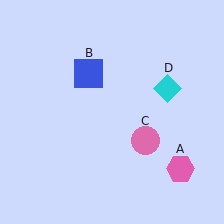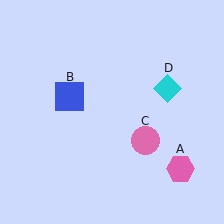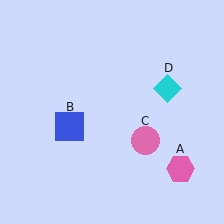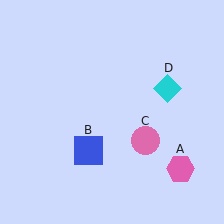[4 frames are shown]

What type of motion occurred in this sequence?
The blue square (object B) rotated counterclockwise around the center of the scene.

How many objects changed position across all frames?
1 object changed position: blue square (object B).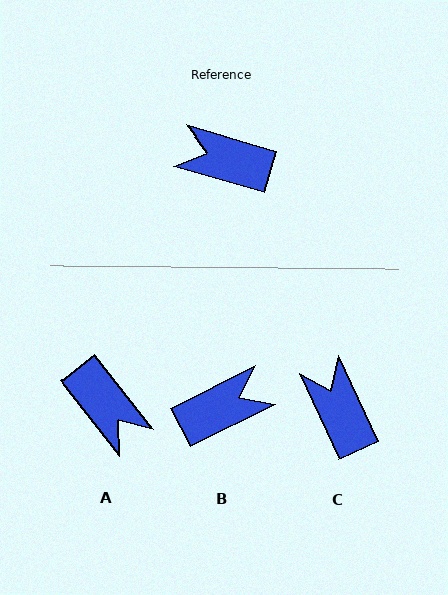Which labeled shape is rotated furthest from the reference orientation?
A, about 144 degrees away.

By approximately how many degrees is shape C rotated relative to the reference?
Approximately 48 degrees clockwise.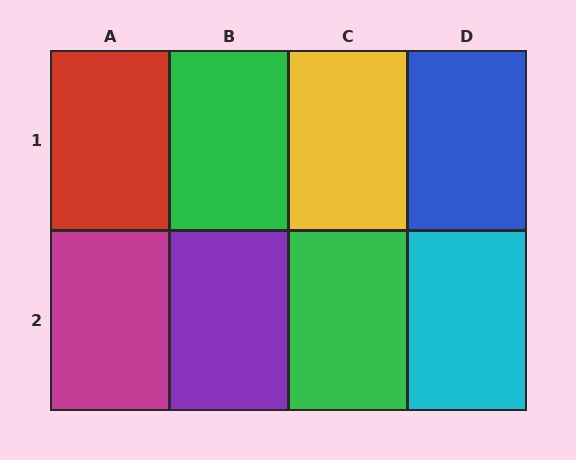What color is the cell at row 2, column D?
Cyan.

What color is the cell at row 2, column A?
Magenta.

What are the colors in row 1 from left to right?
Red, green, yellow, blue.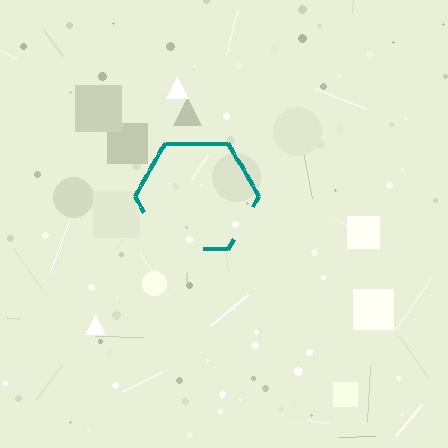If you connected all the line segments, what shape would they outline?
They would outline a hexagon.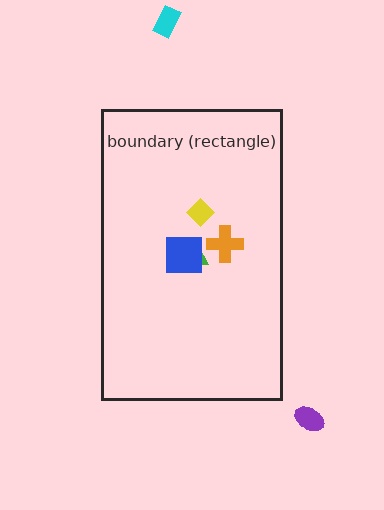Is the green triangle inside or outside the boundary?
Inside.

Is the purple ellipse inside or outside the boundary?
Outside.